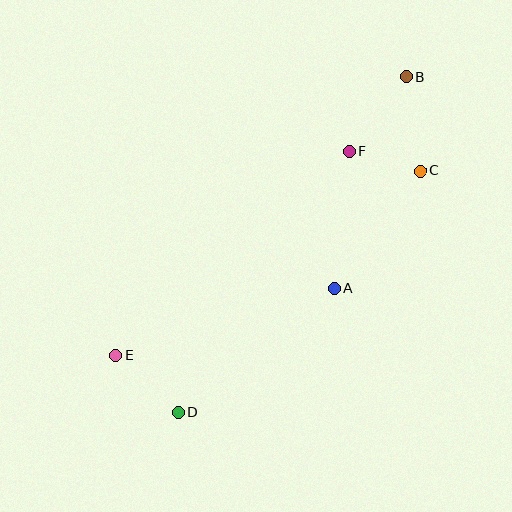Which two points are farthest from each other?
Points B and D are farthest from each other.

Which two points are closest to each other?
Points C and F are closest to each other.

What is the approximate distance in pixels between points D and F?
The distance between D and F is approximately 311 pixels.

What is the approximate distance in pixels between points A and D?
The distance between A and D is approximately 199 pixels.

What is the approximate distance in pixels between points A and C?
The distance between A and C is approximately 145 pixels.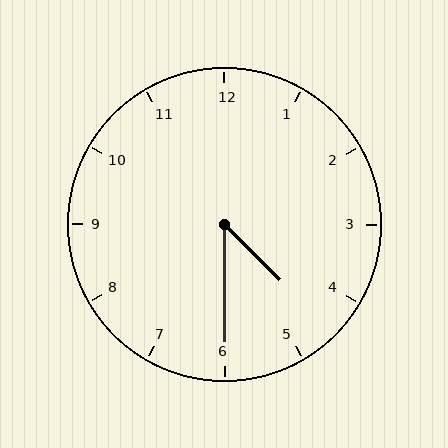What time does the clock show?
4:30.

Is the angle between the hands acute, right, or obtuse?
It is acute.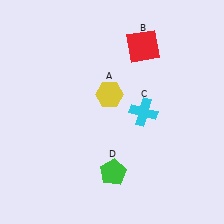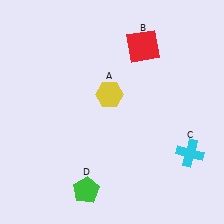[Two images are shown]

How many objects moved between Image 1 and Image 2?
2 objects moved between the two images.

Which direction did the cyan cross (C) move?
The cyan cross (C) moved right.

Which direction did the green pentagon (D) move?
The green pentagon (D) moved left.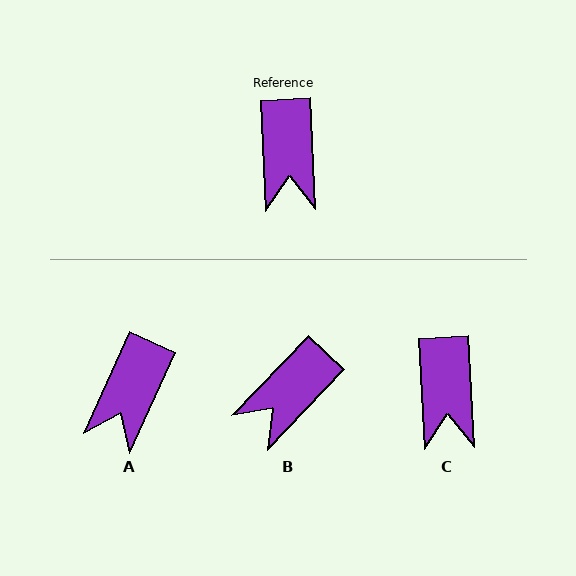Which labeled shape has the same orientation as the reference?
C.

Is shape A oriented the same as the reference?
No, it is off by about 27 degrees.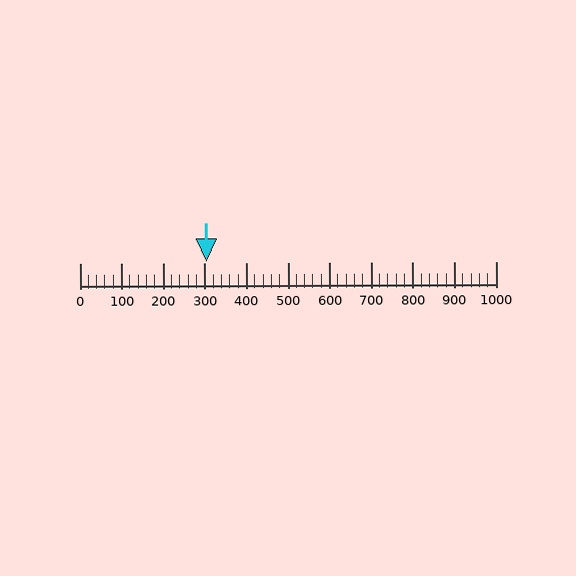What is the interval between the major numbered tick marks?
The major tick marks are spaced 100 units apart.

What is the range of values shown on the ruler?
The ruler shows values from 0 to 1000.